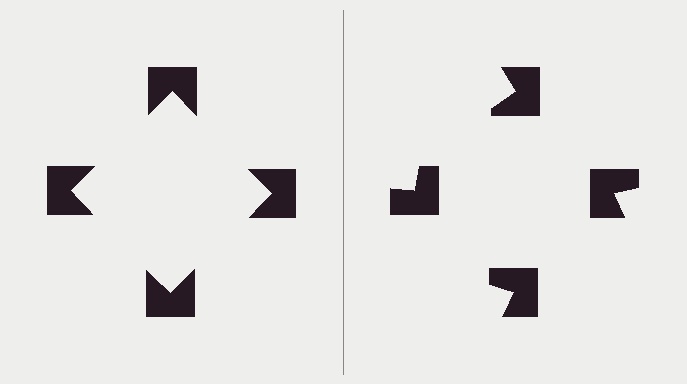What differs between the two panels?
The notched squares are positioned identically on both sides; only the wedge orientations differ. On the left they align to a square; on the right they are misaligned.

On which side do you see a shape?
An illusory square appears on the left side. On the right side the wedge cuts are rotated, so no coherent shape forms.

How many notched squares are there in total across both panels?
8 — 4 on each side.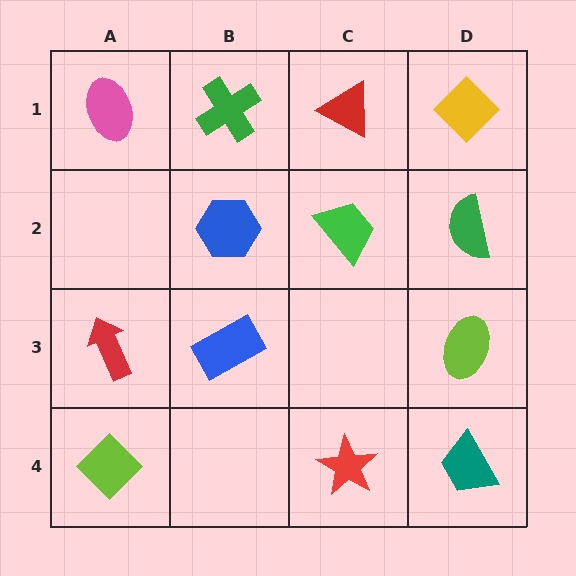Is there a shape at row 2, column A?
No, that cell is empty.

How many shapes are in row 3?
3 shapes.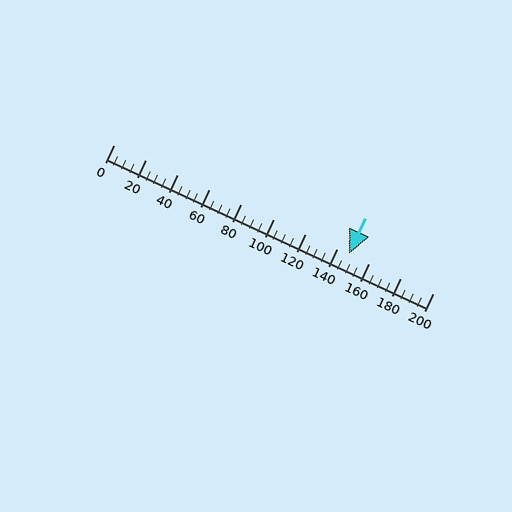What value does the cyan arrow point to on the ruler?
The cyan arrow points to approximately 147.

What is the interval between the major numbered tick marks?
The major tick marks are spaced 20 units apart.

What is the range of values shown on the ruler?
The ruler shows values from 0 to 200.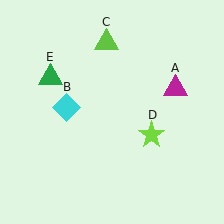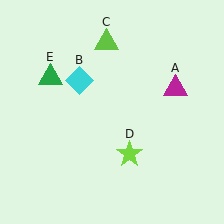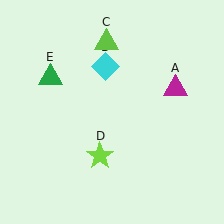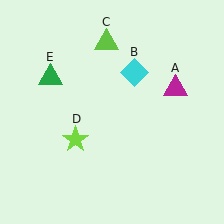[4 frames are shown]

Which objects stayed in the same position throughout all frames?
Magenta triangle (object A) and lime triangle (object C) and green triangle (object E) remained stationary.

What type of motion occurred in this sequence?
The cyan diamond (object B), lime star (object D) rotated clockwise around the center of the scene.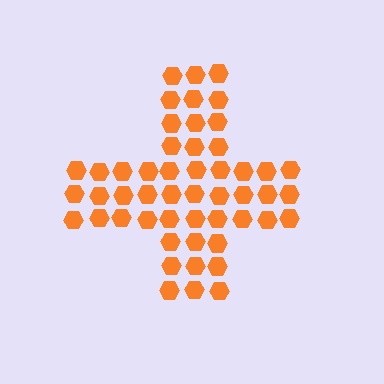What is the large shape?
The large shape is a cross.